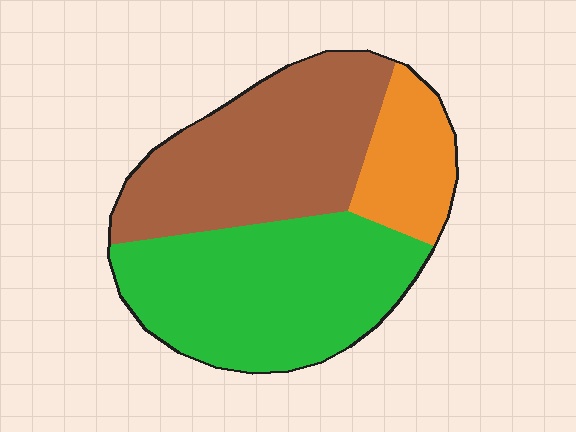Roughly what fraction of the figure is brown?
Brown covers roughly 40% of the figure.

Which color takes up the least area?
Orange, at roughly 15%.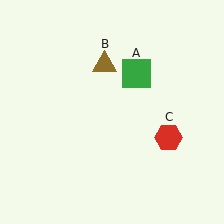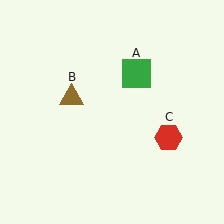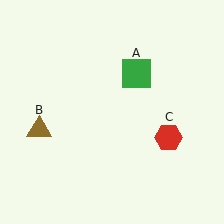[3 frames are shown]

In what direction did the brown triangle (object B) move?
The brown triangle (object B) moved down and to the left.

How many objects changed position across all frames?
1 object changed position: brown triangle (object B).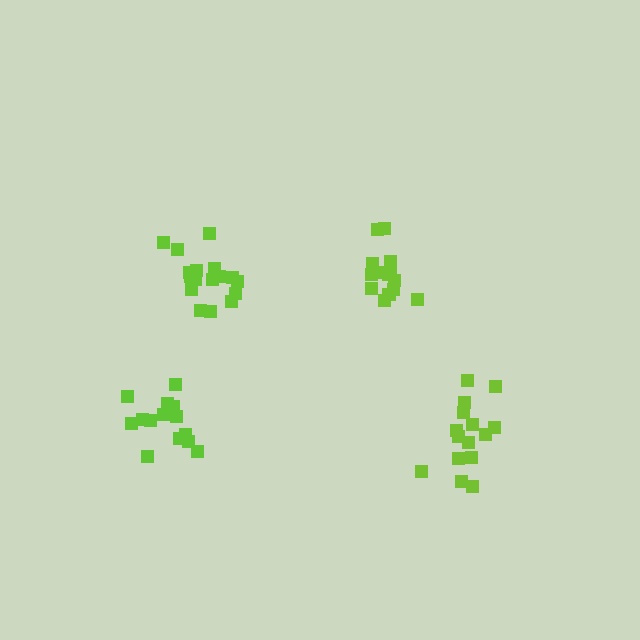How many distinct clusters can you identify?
There are 4 distinct clusters.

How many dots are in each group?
Group 1: 14 dots, Group 2: 16 dots, Group 3: 17 dots, Group 4: 15 dots (62 total).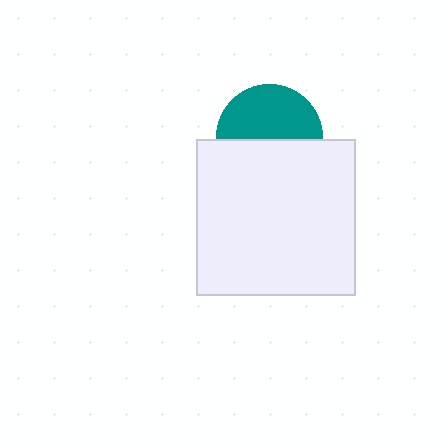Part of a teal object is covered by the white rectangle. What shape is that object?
It is a circle.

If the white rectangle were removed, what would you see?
You would see the complete teal circle.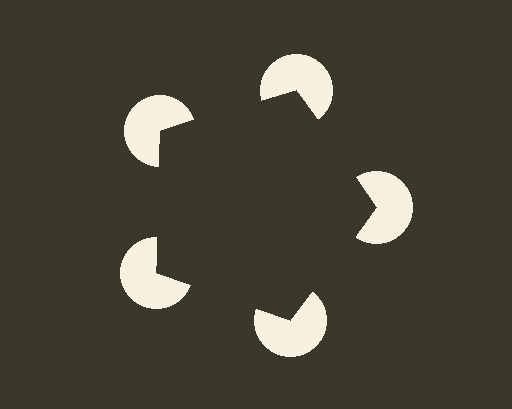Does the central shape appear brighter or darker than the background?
It typically appears slightly darker than the background, even though no actual brightness change is drawn.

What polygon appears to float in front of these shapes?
An illusory pentagon — its edges are inferred from the aligned wedge cuts in the pac-man discs, not physically drawn.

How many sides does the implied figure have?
5 sides.